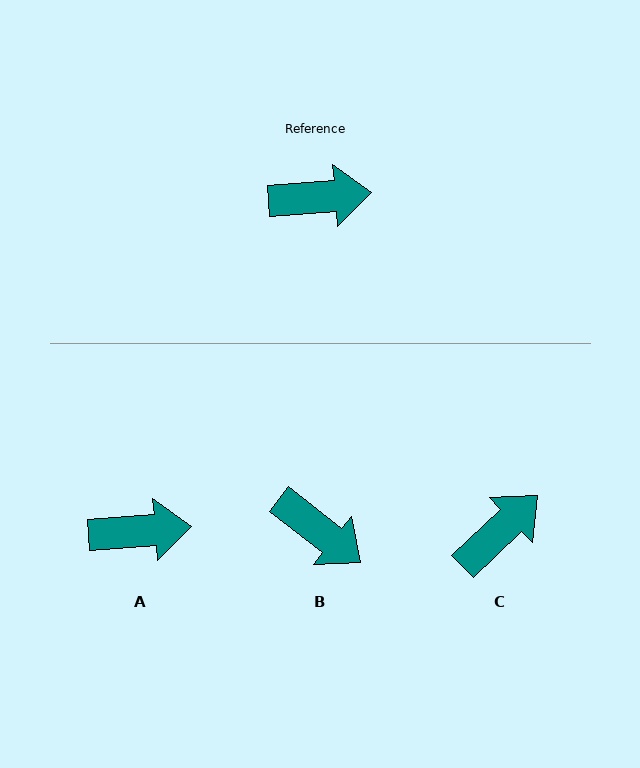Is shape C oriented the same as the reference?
No, it is off by about 39 degrees.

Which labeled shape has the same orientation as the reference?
A.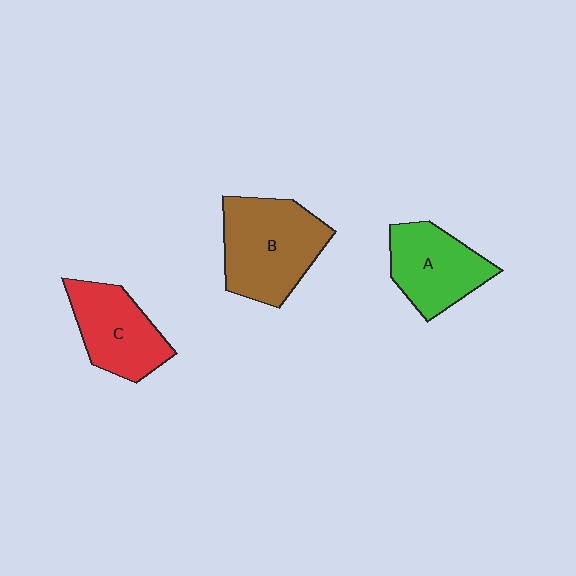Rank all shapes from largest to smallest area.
From largest to smallest: B (brown), A (green), C (red).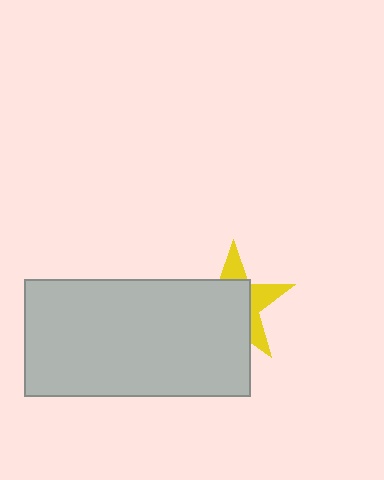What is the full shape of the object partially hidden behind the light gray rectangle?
The partially hidden object is a yellow star.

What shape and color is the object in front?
The object in front is a light gray rectangle.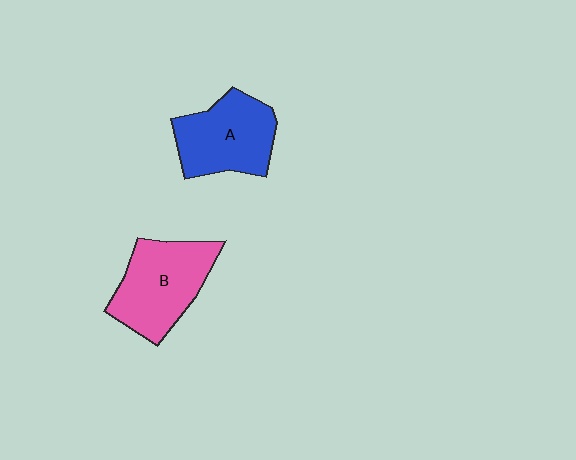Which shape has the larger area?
Shape B (pink).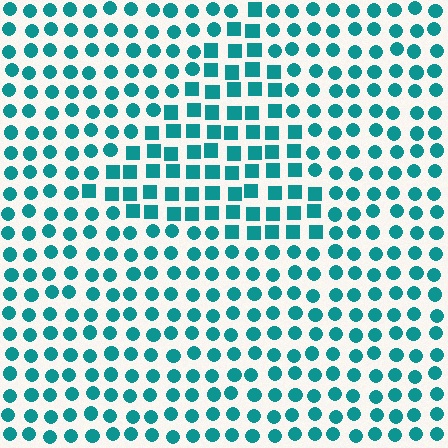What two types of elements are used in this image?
The image uses squares inside the triangle region and circles outside it.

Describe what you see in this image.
The image is filled with small teal elements arranged in a uniform grid. A triangle-shaped region contains squares, while the surrounding area contains circles. The boundary is defined purely by the change in element shape.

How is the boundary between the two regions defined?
The boundary is defined by a change in element shape: squares inside vs. circles outside. All elements share the same color and spacing.